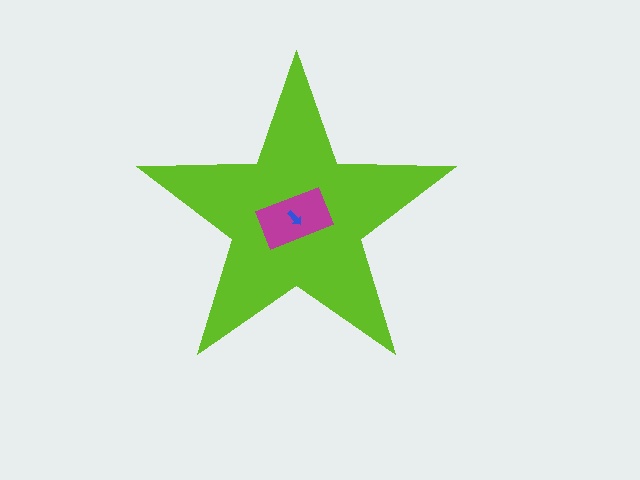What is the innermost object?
The blue arrow.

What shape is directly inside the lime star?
The magenta rectangle.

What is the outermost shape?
The lime star.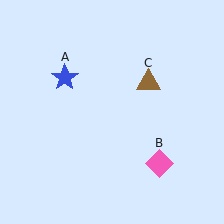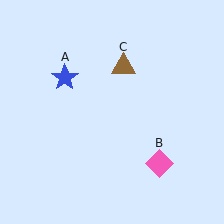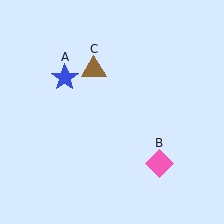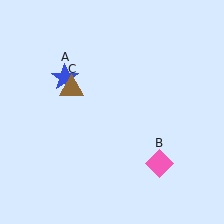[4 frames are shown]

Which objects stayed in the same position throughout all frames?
Blue star (object A) and pink diamond (object B) remained stationary.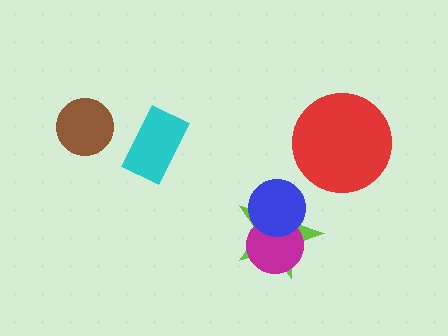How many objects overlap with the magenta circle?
2 objects overlap with the magenta circle.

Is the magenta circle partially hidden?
Yes, it is partially covered by another shape.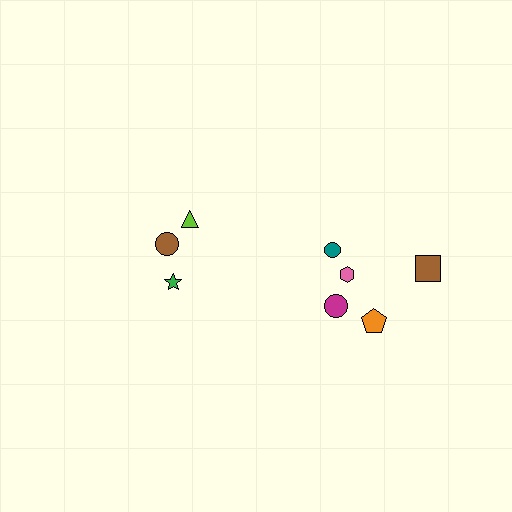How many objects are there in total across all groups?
There are 8 objects.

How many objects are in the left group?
There are 3 objects.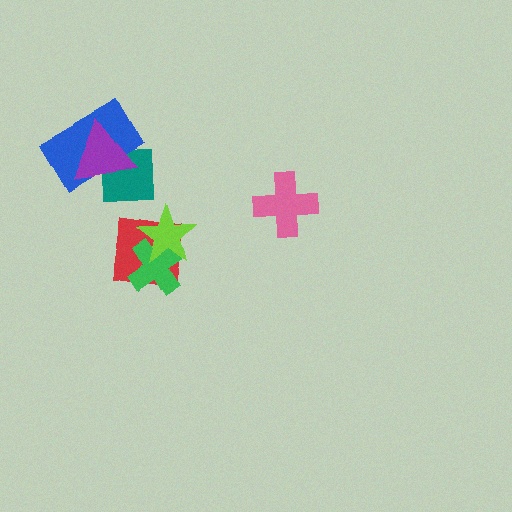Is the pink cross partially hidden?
No, no other shape covers it.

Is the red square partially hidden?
Yes, it is partially covered by another shape.